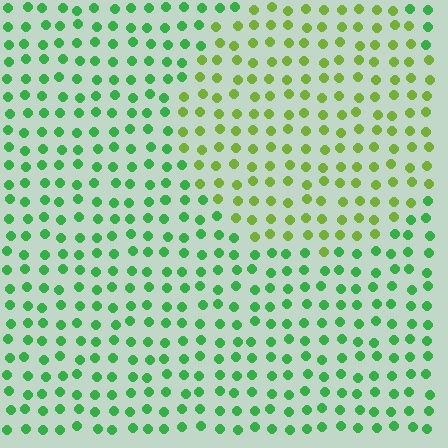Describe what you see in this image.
The image is filled with small green elements in a uniform arrangement. A circle-shaped region is visible where the elements are tinted to a slightly different hue, forming a subtle color boundary.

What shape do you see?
I see a circle.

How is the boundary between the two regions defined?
The boundary is defined purely by a slight shift in hue (about 39 degrees). Spacing, size, and orientation are identical on both sides.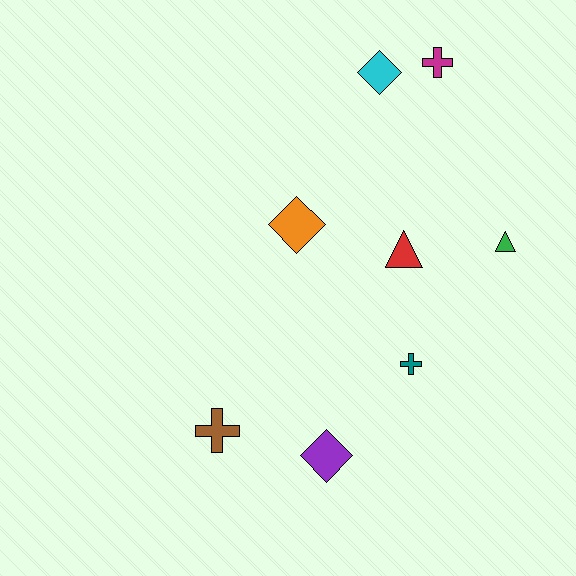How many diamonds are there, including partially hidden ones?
There are 3 diamonds.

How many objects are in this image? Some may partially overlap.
There are 8 objects.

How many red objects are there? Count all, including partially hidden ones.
There is 1 red object.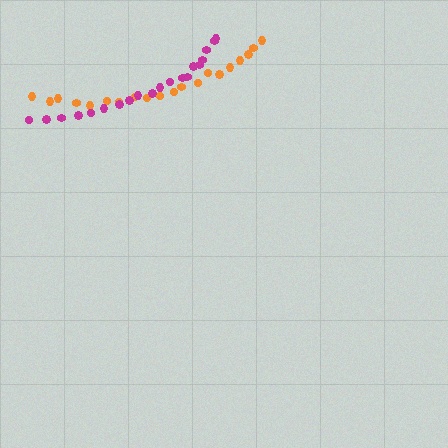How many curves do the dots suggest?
There are 2 distinct paths.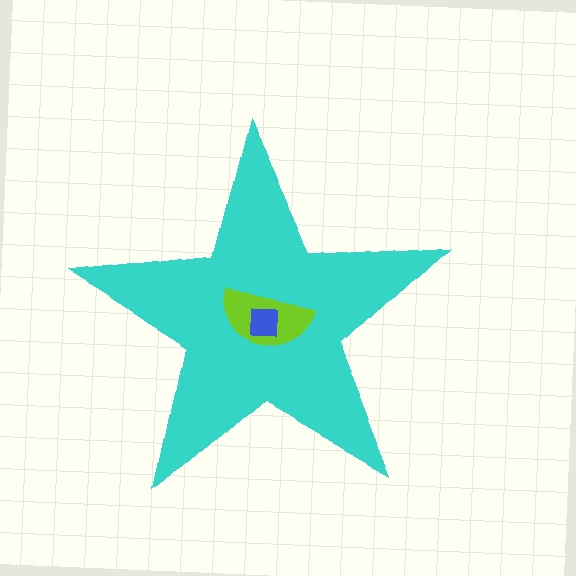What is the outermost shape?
The cyan star.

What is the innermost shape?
The blue square.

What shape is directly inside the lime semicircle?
The blue square.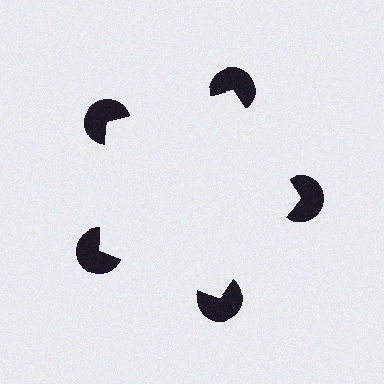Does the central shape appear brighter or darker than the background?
It typically appears slightly brighter than the background, even though no actual brightness change is drawn.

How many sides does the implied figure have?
5 sides.